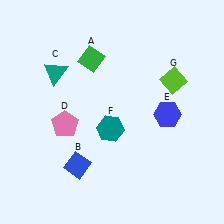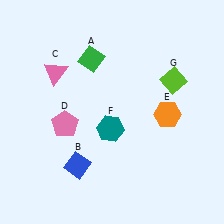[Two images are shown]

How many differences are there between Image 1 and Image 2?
There are 2 differences between the two images.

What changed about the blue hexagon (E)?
In Image 1, E is blue. In Image 2, it changed to orange.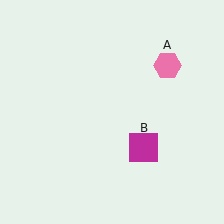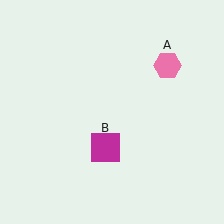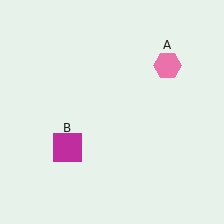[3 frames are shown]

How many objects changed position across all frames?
1 object changed position: magenta square (object B).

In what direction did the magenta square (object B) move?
The magenta square (object B) moved left.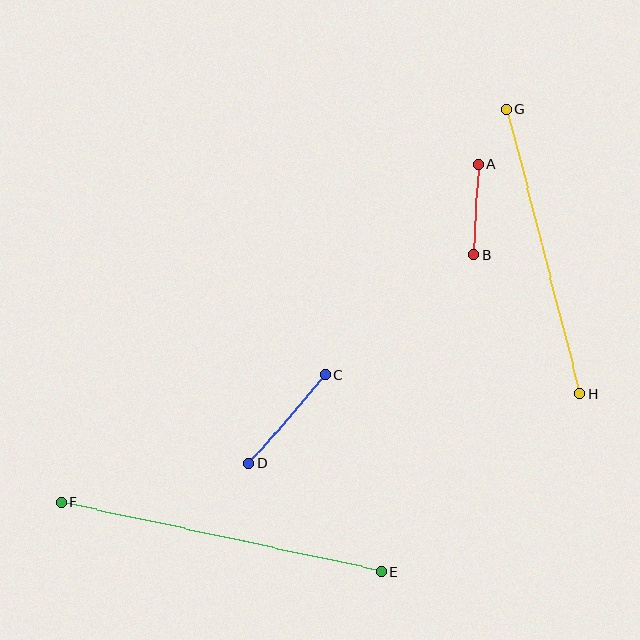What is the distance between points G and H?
The distance is approximately 294 pixels.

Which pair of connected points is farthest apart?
Points E and F are farthest apart.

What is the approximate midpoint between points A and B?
The midpoint is at approximately (476, 209) pixels.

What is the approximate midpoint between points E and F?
The midpoint is at approximately (221, 537) pixels.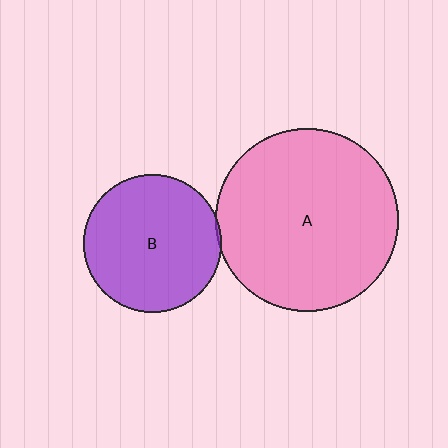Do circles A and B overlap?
Yes.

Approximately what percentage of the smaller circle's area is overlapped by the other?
Approximately 5%.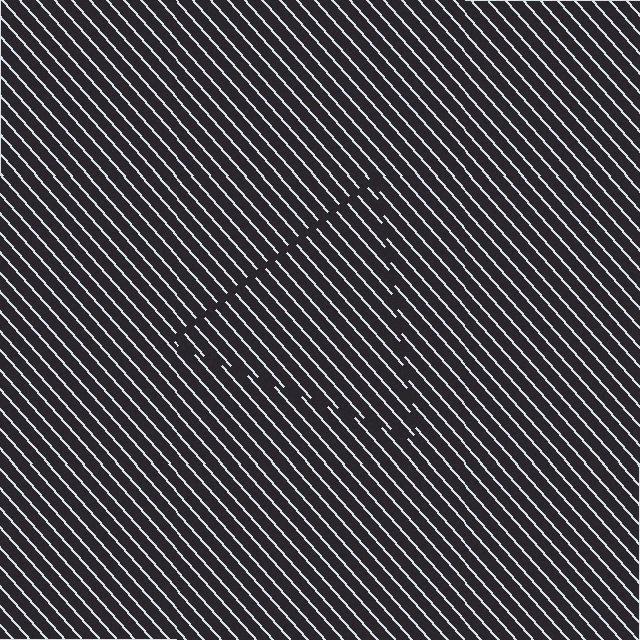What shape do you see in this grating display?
An illusory triangle. The interior of the shape contains the same grating, shifted by half a period — the contour is defined by the phase discontinuity where line-ends from the inner and outer gratings abut.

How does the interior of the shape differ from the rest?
The interior of the shape contains the same grating, shifted by half a period — the contour is defined by the phase discontinuity where line-ends from the inner and outer gratings abut.